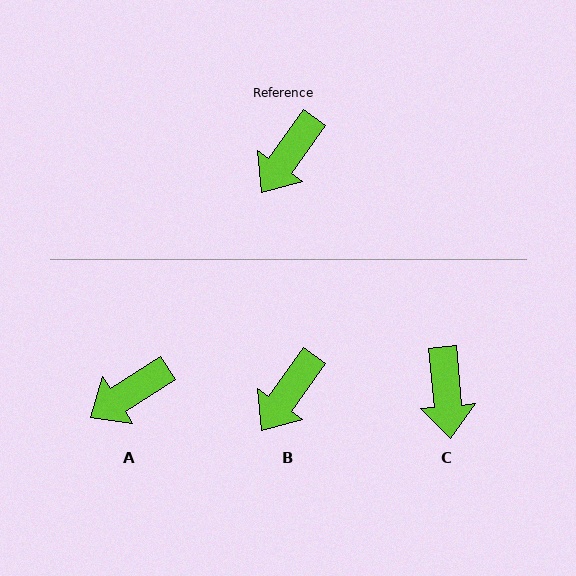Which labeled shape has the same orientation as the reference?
B.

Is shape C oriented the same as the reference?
No, it is off by about 41 degrees.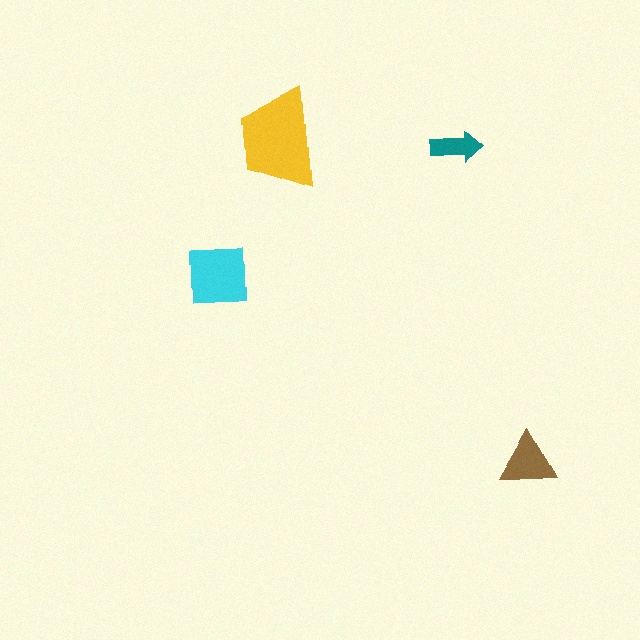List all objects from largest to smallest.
The yellow trapezoid, the cyan square, the brown triangle, the teal arrow.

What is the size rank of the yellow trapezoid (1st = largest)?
1st.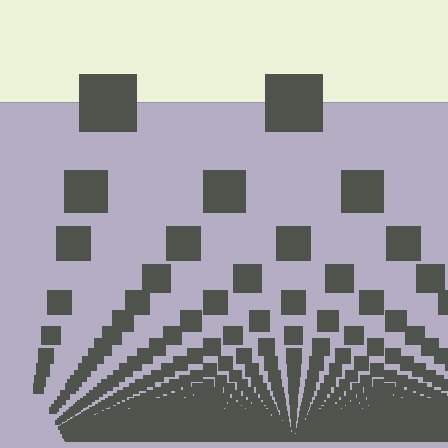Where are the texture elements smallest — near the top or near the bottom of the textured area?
Near the bottom.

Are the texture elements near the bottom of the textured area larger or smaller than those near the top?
Smaller. The gradient is inverted — elements near the bottom are smaller and denser.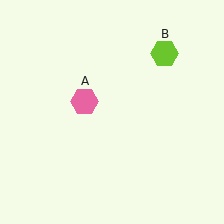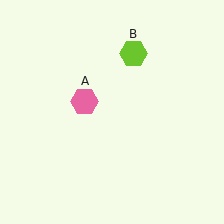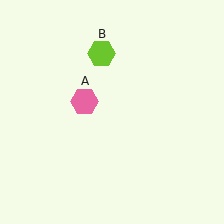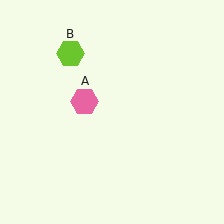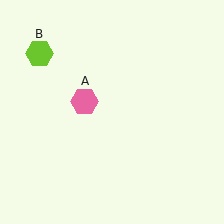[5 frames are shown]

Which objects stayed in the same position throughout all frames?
Pink hexagon (object A) remained stationary.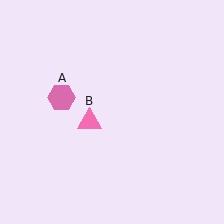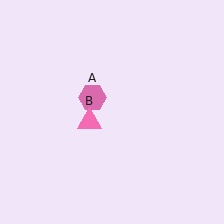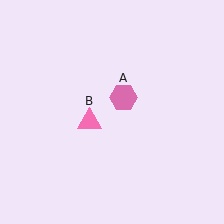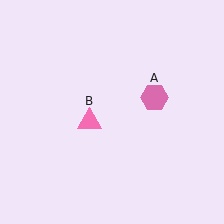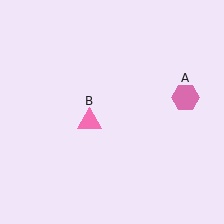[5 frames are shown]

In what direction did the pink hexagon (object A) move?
The pink hexagon (object A) moved right.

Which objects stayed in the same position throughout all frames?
Pink triangle (object B) remained stationary.